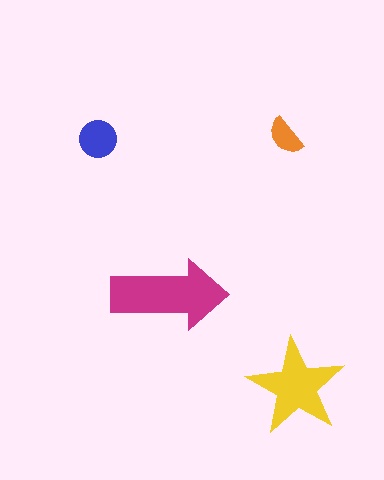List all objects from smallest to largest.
The orange semicircle, the blue circle, the yellow star, the magenta arrow.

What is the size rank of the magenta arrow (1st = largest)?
1st.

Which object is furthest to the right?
The yellow star is rightmost.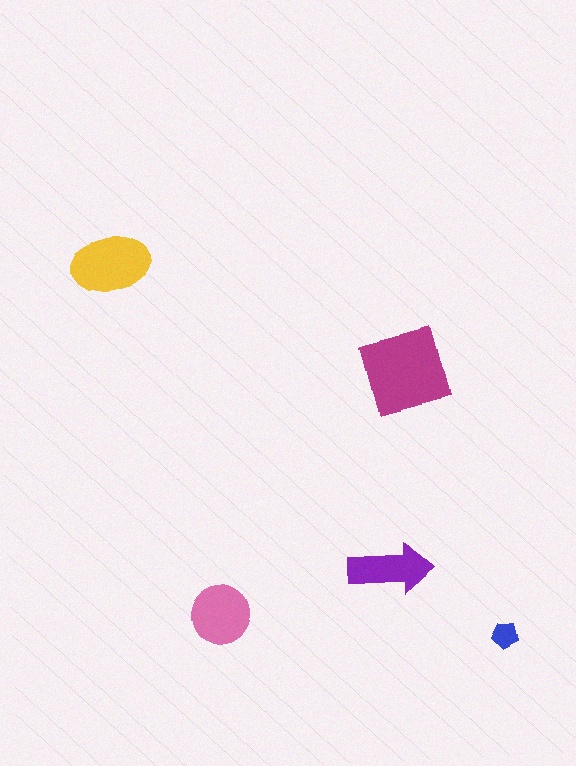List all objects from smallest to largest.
The blue pentagon, the purple arrow, the pink circle, the yellow ellipse, the magenta square.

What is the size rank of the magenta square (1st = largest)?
1st.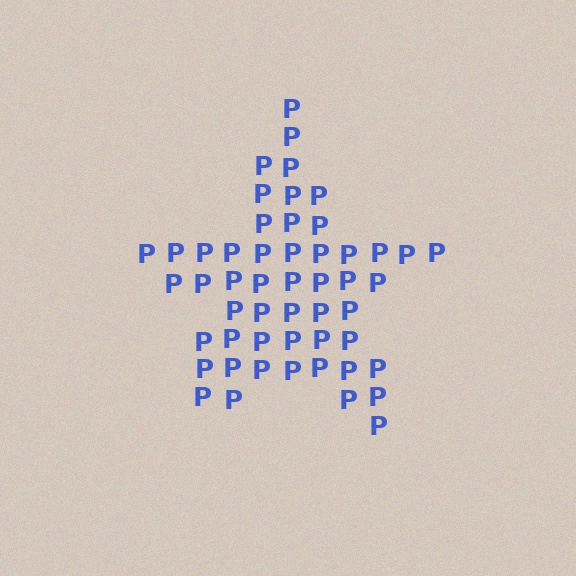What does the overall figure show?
The overall figure shows a star.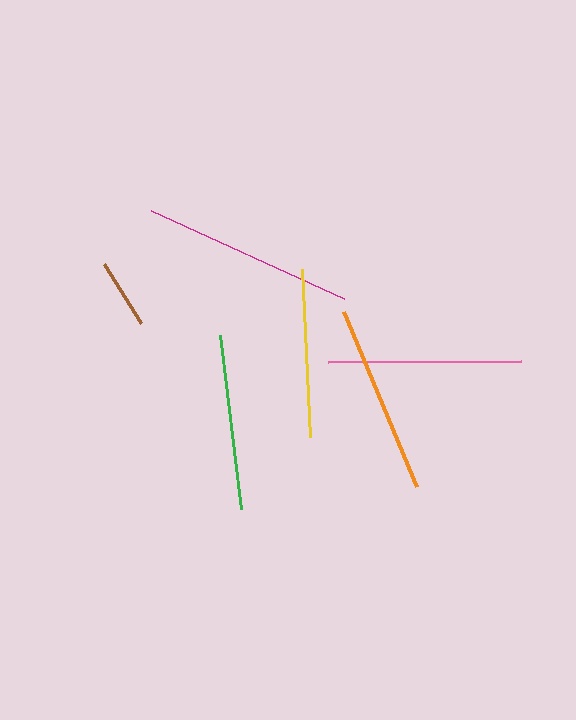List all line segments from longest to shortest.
From longest to shortest: magenta, pink, orange, green, yellow, brown.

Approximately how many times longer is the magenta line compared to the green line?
The magenta line is approximately 1.2 times the length of the green line.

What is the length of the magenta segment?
The magenta segment is approximately 212 pixels long.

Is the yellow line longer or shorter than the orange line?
The orange line is longer than the yellow line.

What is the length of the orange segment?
The orange segment is approximately 189 pixels long.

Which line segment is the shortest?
The brown line is the shortest at approximately 69 pixels.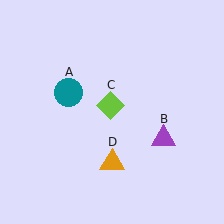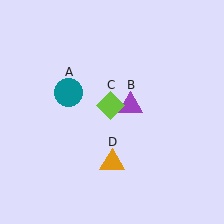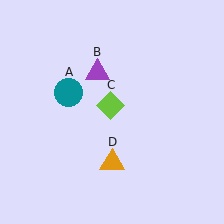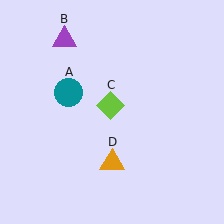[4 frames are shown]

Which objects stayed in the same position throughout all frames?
Teal circle (object A) and lime diamond (object C) and orange triangle (object D) remained stationary.